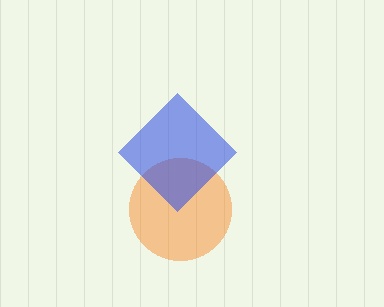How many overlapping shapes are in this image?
There are 2 overlapping shapes in the image.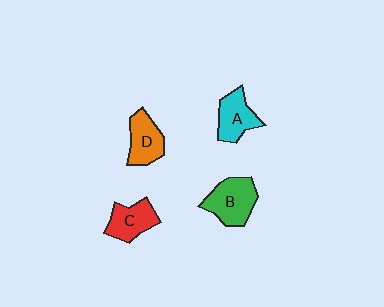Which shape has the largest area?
Shape B (green).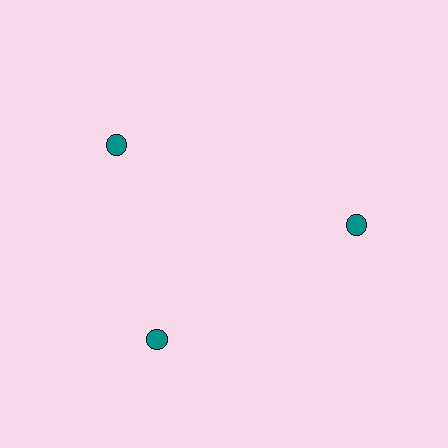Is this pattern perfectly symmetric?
No. The 3 teal circles are arranged in a ring, but one element near the 11 o'clock position is rotated out of alignment along the ring, breaking the 3-fold rotational symmetry.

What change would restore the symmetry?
The symmetry would be restored by rotating it back into even spacing with its neighbors so that all 3 circles sit at equal angles and equal distance from the center.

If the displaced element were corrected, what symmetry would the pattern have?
It would have 3-fold rotational symmetry — the pattern would map onto itself every 120 degrees.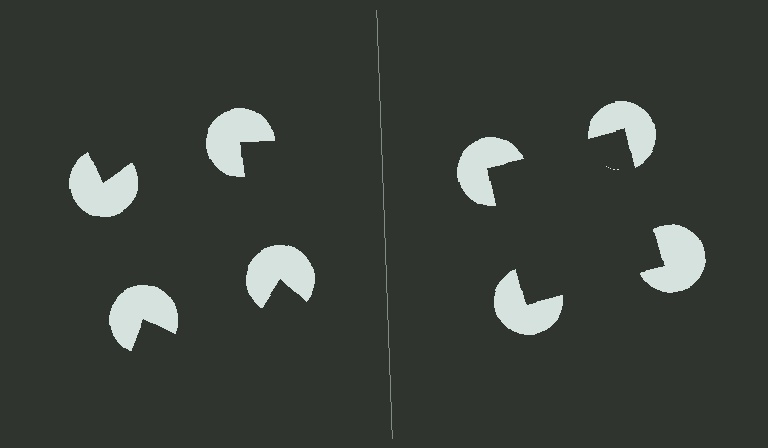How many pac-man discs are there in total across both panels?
8 — 4 on each side.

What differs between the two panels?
The pac-man discs are positioned identically on both sides; only the wedge orientations differ. On the right they align to a square; on the left they are misaligned.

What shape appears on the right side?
An illusory square.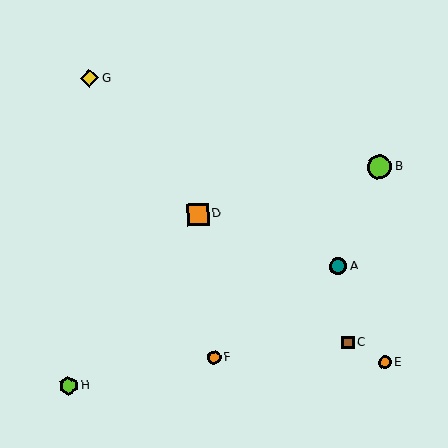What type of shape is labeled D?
Shape D is an orange square.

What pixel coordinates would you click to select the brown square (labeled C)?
Click at (348, 342) to select the brown square C.